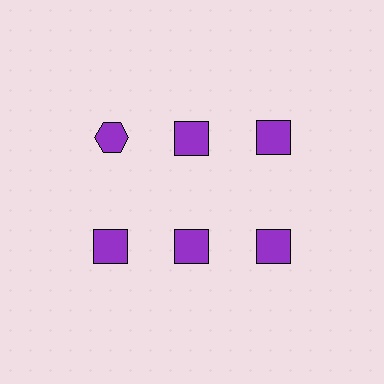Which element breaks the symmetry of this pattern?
The purple hexagon in the top row, leftmost column breaks the symmetry. All other shapes are purple squares.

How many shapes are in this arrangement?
There are 6 shapes arranged in a grid pattern.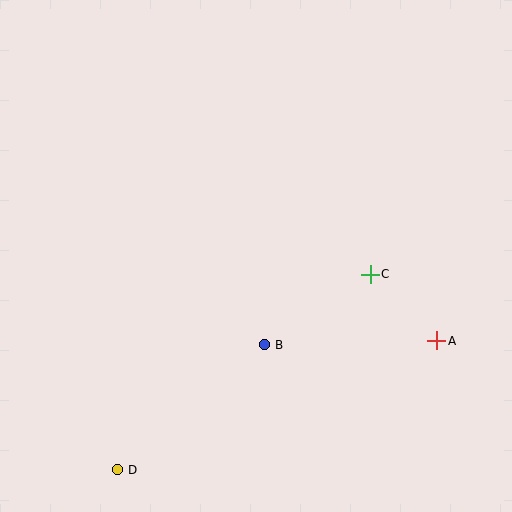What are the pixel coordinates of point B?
Point B is at (264, 345).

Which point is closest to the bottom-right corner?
Point A is closest to the bottom-right corner.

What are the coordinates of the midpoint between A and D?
The midpoint between A and D is at (277, 405).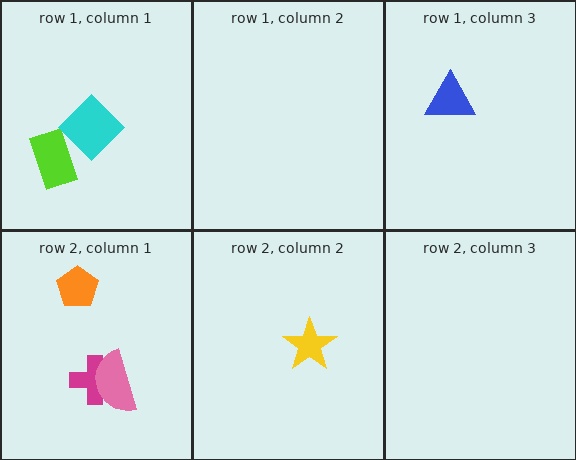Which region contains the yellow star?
The row 2, column 2 region.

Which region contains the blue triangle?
The row 1, column 3 region.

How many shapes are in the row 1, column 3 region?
1.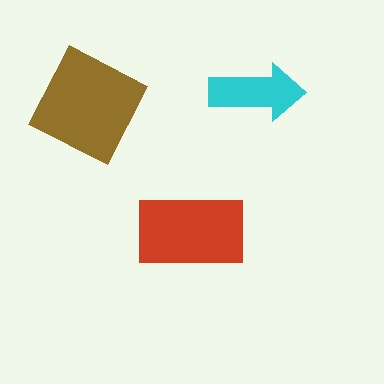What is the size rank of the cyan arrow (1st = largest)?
3rd.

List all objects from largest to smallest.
The brown diamond, the red rectangle, the cyan arrow.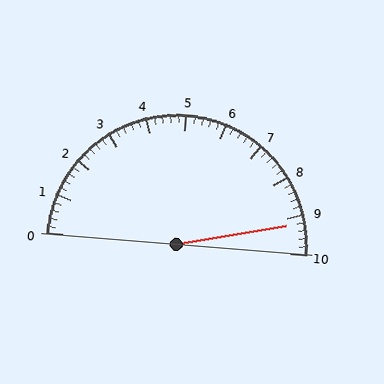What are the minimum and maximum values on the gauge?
The gauge ranges from 0 to 10.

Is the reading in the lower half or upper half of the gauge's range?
The reading is in the upper half of the range (0 to 10).